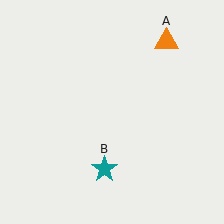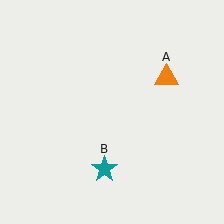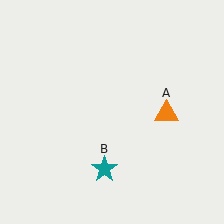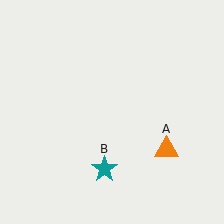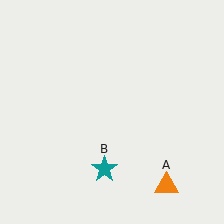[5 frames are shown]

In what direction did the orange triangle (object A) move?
The orange triangle (object A) moved down.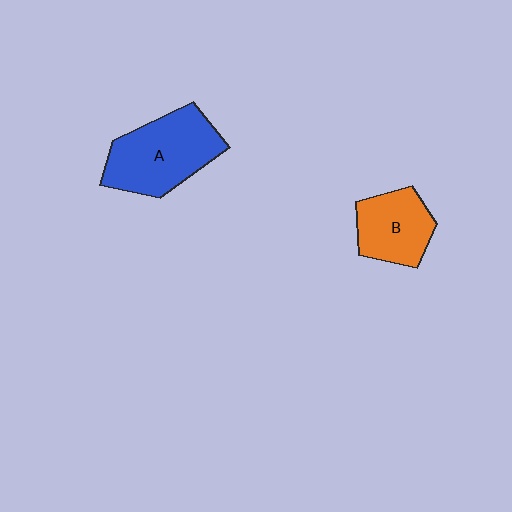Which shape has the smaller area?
Shape B (orange).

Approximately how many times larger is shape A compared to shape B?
Approximately 1.5 times.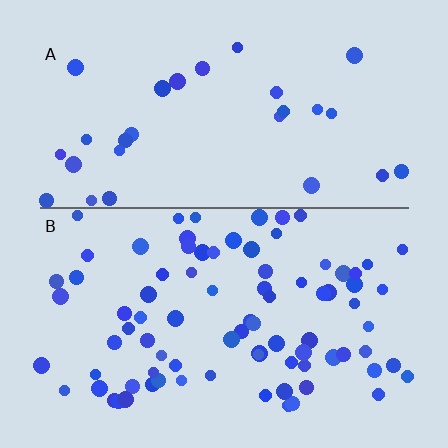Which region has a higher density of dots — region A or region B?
B (the bottom).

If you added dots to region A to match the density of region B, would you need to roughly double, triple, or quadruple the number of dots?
Approximately triple.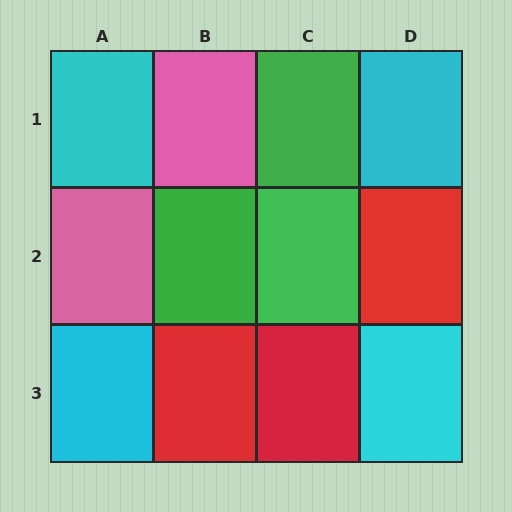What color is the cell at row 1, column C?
Green.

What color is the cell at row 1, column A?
Cyan.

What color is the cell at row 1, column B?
Pink.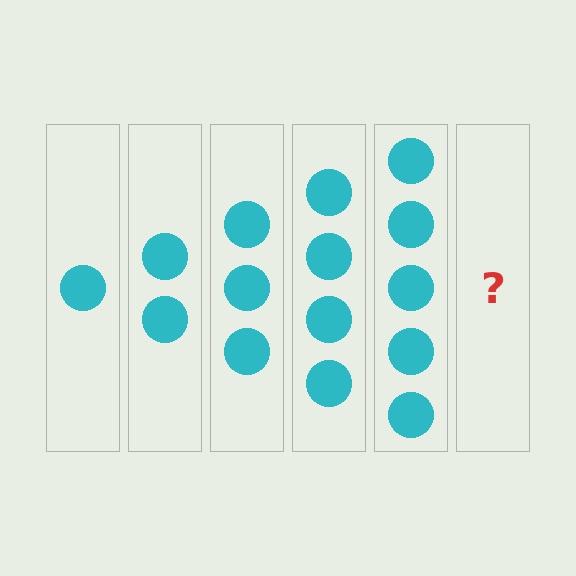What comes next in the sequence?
The next element should be 6 circles.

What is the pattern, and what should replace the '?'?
The pattern is that each step adds one more circle. The '?' should be 6 circles.